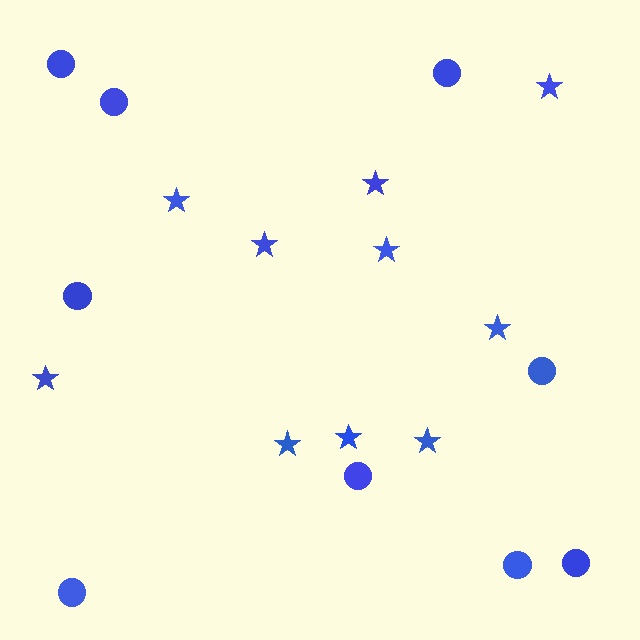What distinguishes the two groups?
There are 2 groups: one group of stars (10) and one group of circles (9).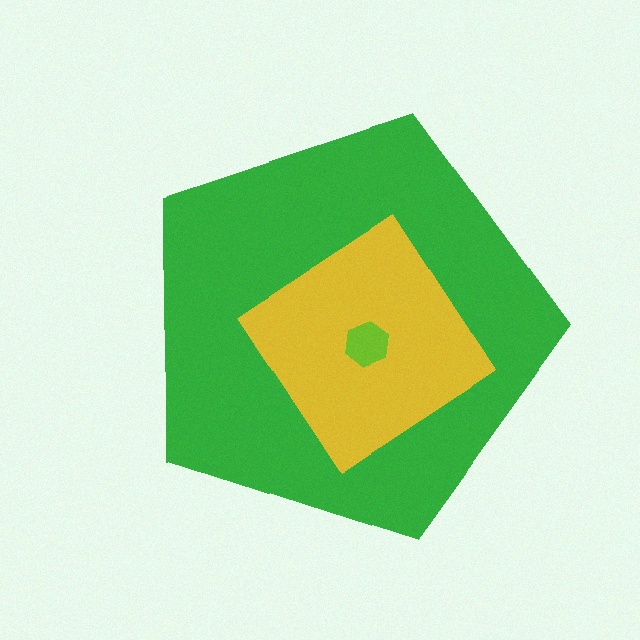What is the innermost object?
The lime hexagon.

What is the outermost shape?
The green pentagon.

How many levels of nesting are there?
3.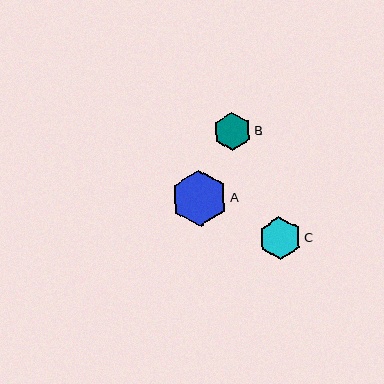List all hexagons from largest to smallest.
From largest to smallest: A, C, B.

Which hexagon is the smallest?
Hexagon B is the smallest with a size of approximately 38 pixels.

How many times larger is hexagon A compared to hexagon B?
Hexagon A is approximately 1.5 times the size of hexagon B.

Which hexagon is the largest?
Hexagon A is the largest with a size of approximately 57 pixels.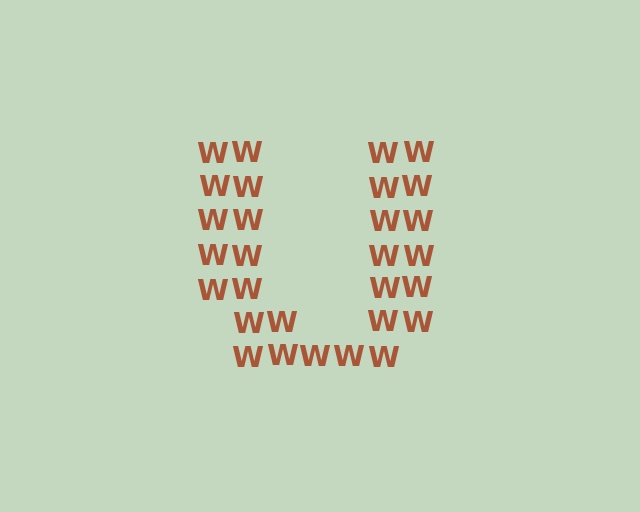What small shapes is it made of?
It is made of small letter W's.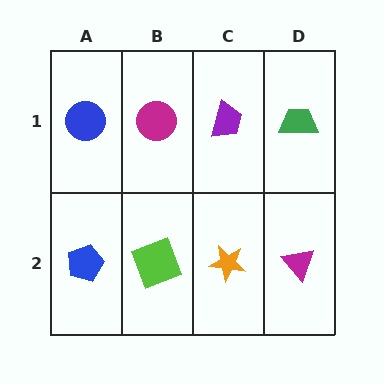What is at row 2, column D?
A magenta triangle.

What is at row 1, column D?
A green trapezoid.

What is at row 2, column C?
An orange star.